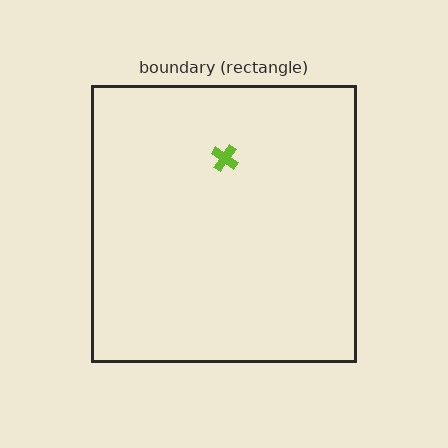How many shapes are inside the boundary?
1 inside, 0 outside.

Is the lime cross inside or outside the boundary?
Inside.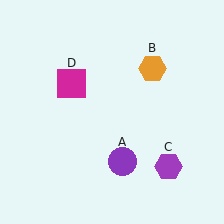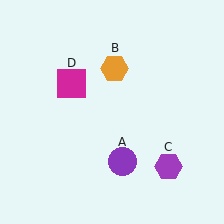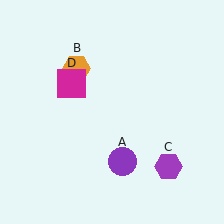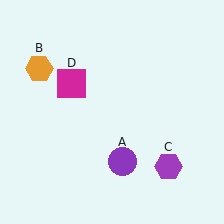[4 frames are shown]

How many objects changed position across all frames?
1 object changed position: orange hexagon (object B).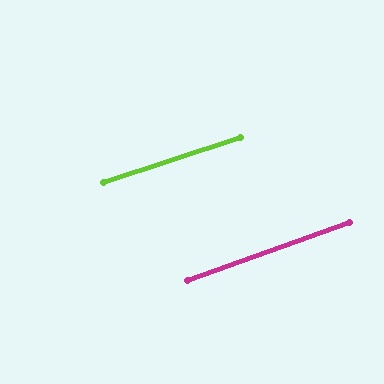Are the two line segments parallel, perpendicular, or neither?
Parallel — their directions differ by only 1.3°.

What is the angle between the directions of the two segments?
Approximately 1 degree.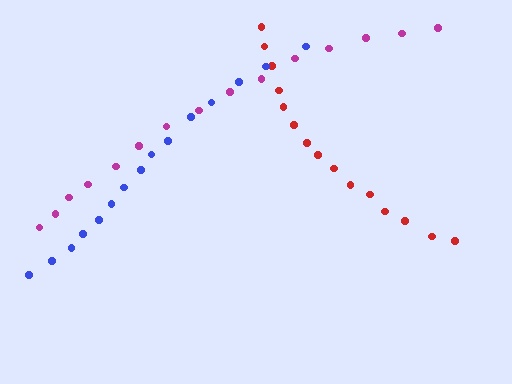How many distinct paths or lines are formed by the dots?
There are 3 distinct paths.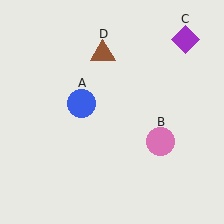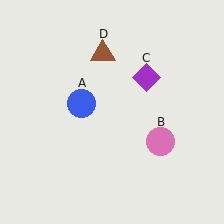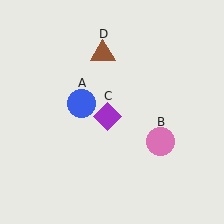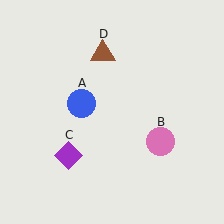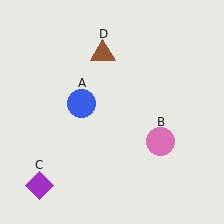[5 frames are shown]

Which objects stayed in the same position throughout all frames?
Blue circle (object A) and pink circle (object B) and brown triangle (object D) remained stationary.